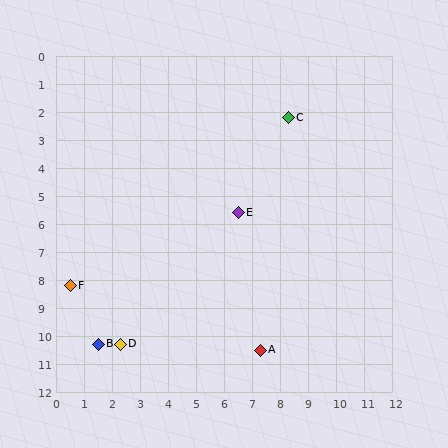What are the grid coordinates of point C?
Point C is at approximately (8.3, 2.2).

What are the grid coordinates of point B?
Point B is at approximately (1.5, 10.3).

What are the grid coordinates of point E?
Point E is at approximately (6.5, 5.6).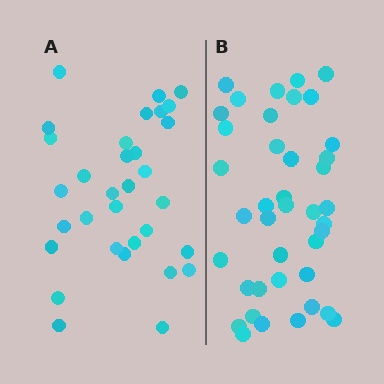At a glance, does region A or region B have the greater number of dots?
Region B (the right region) has more dots.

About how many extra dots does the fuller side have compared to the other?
Region B has roughly 8 or so more dots than region A.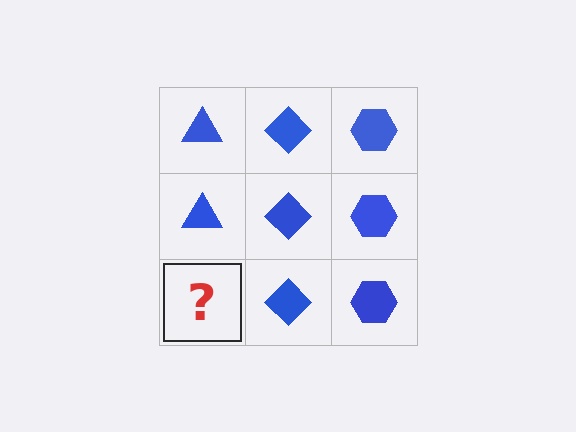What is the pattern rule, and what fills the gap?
The rule is that each column has a consistent shape. The gap should be filled with a blue triangle.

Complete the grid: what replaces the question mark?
The question mark should be replaced with a blue triangle.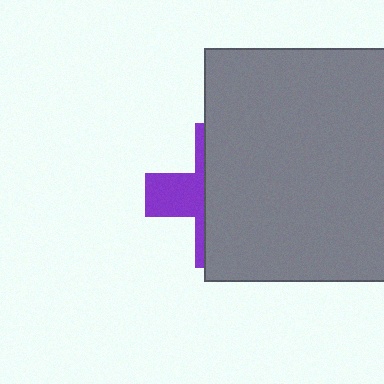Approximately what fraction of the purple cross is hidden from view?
Roughly 69% of the purple cross is hidden behind the gray rectangle.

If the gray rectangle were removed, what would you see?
You would see the complete purple cross.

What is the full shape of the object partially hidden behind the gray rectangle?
The partially hidden object is a purple cross.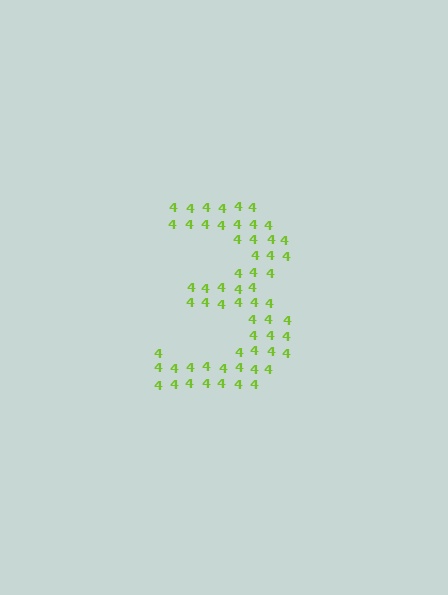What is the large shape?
The large shape is the digit 3.